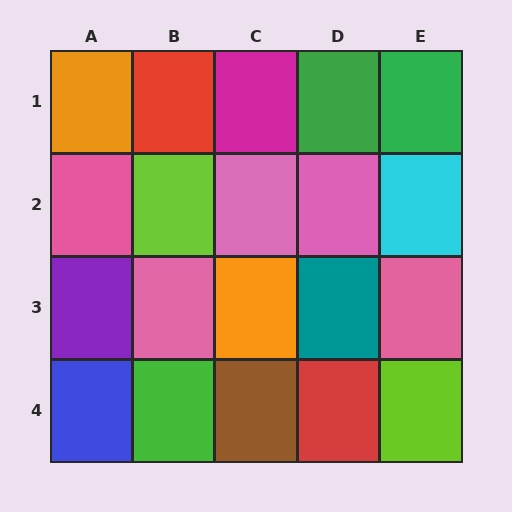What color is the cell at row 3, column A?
Purple.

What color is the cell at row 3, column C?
Orange.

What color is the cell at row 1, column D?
Green.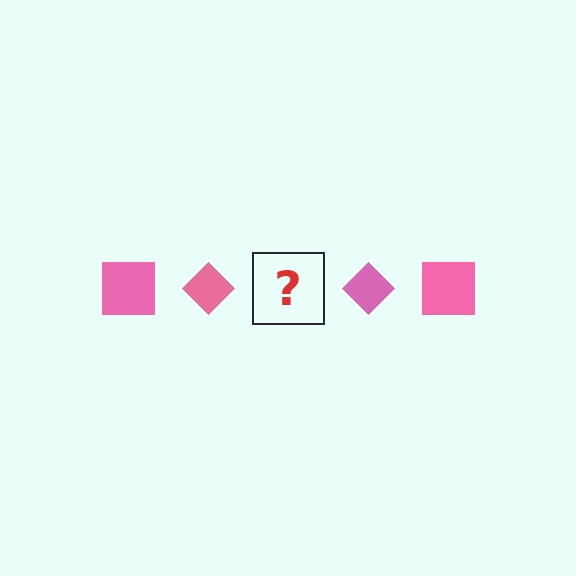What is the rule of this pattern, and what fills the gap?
The rule is that the pattern cycles through square, diamond shapes in pink. The gap should be filled with a pink square.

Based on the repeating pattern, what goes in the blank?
The blank should be a pink square.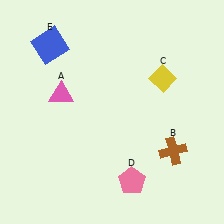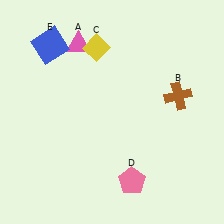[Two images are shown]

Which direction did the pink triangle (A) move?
The pink triangle (A) moved up.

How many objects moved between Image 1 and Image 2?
3 objects moved between the two images.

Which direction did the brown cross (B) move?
The brown cross (B) moved up.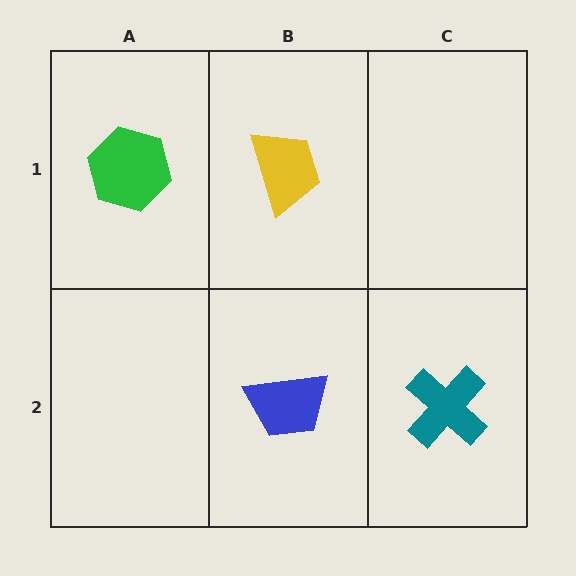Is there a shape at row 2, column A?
No, that cell is empty.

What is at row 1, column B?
A yellow trapezoid.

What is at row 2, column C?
A teal cross.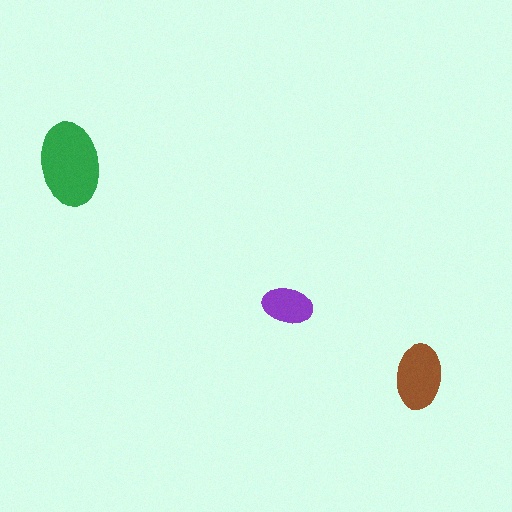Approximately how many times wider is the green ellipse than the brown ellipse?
About 1.5 times wider.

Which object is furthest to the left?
The green ellipse is leftmost.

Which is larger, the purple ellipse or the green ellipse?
The green one.